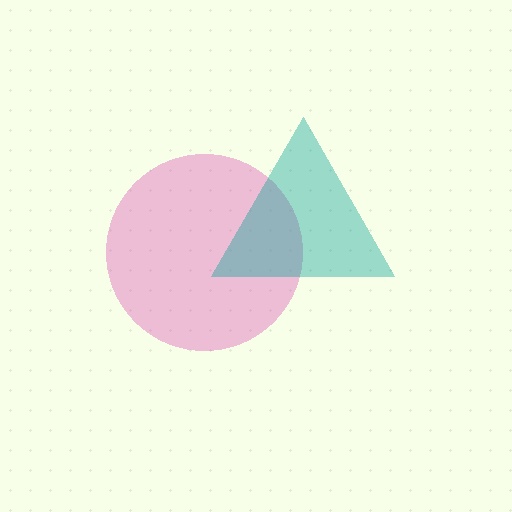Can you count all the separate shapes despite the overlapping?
Yes, there are 2 separate shapes.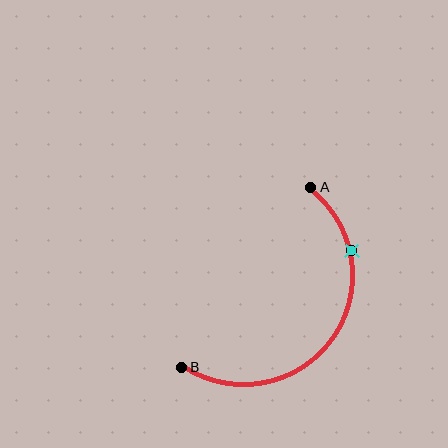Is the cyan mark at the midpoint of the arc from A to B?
No. The cyan mark lies on the arc but is closer to endpoint A. The arc midpoint would be at the point on the curve equidistant along the arc from both A and B.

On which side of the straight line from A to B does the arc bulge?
The arc bulges below and to the right of the straight line connecting A and B.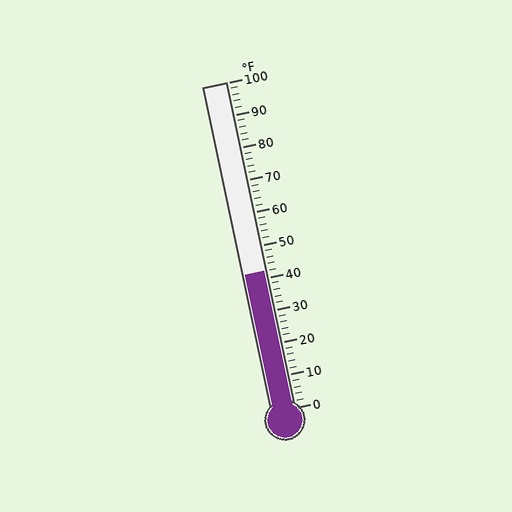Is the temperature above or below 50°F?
The temperature is below 50°F.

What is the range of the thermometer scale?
The thermometer scale ranges from 0°F to 100°F.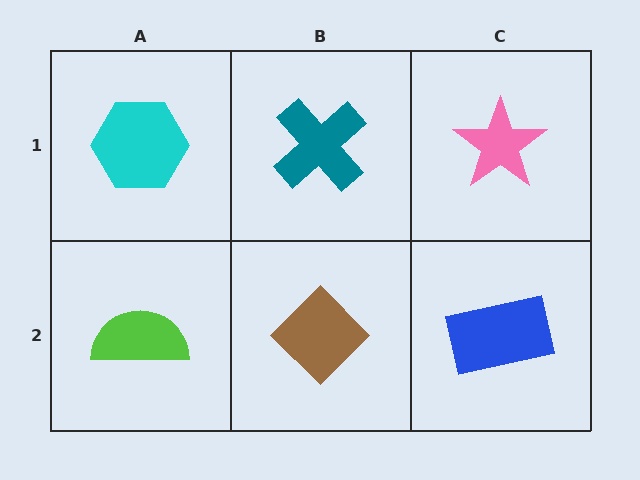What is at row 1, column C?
A pink star.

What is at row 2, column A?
A lime semicircle.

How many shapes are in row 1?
3 shapes.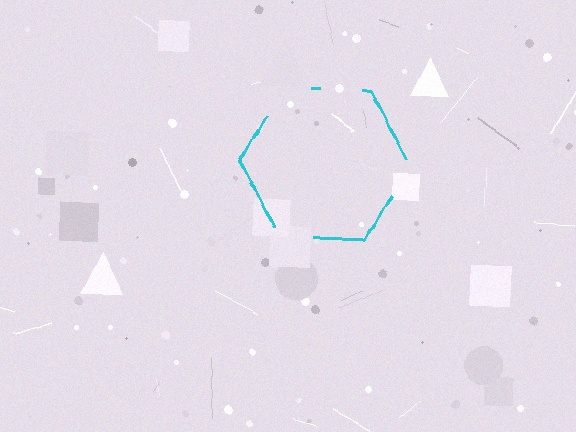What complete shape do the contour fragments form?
The contour fragments form a hexagon.